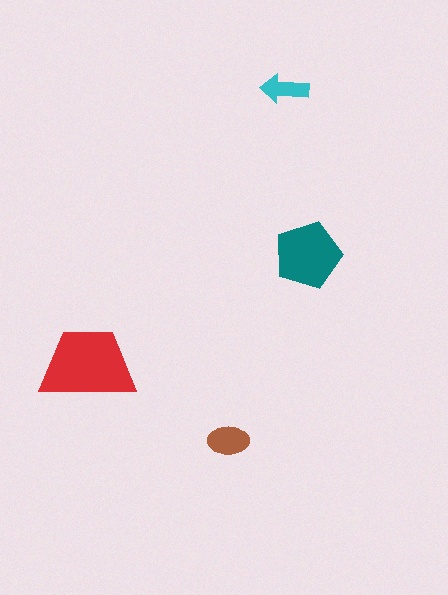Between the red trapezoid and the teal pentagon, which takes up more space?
The red trapezoid.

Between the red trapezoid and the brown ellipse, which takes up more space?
The red trapezoid.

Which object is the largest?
The red trapezoid.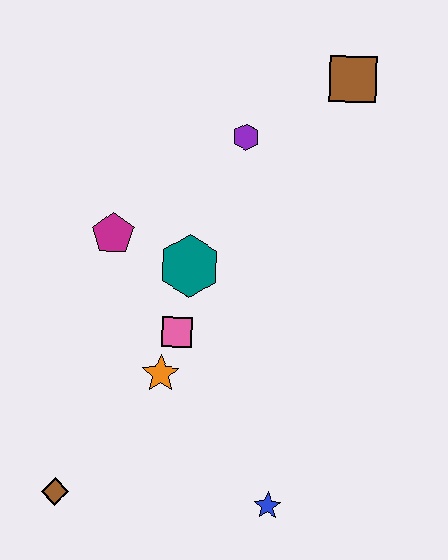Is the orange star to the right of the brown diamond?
Yes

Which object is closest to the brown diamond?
The orange star is closest to the brown diamond.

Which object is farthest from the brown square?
The brown diamond is farthest from the brown square.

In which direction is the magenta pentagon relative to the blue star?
The magenta pentagon is above the blue star.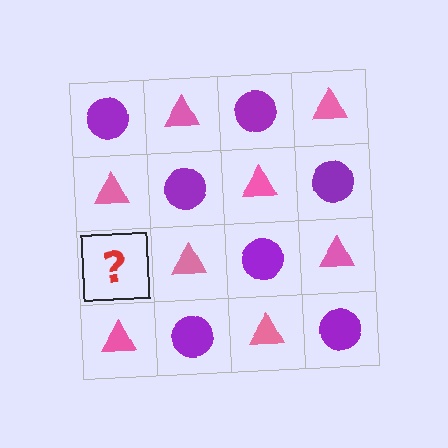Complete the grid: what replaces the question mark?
The question mark should be replaced with a purple circle.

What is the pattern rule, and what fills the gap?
The rule is that it alternates purple circle and pink triangle in a checkerboard pattern. The gap should be filled with a purple circle.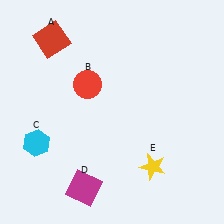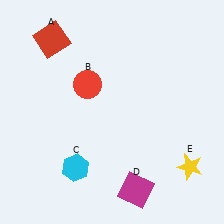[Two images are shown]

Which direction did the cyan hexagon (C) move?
The cyan hexagon (C) moved right.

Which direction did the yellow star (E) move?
The yellow star (E) moved right.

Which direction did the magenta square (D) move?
The magenta square (D) moved right.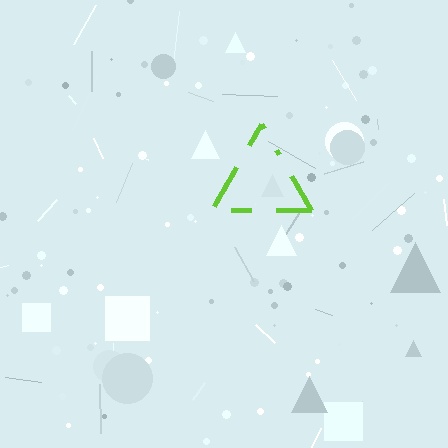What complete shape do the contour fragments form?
The contour fragments form a triangle.